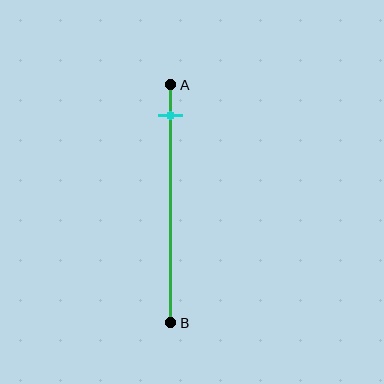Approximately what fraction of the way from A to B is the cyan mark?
The cyan mark is approximately 15% of the way from A to B.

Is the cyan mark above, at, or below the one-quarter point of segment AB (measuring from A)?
The cyan mark is above the one-quarter point of segment AB.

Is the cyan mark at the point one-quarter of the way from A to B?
No, the mark is at about 15% from A, not at the 25% one-quarter point.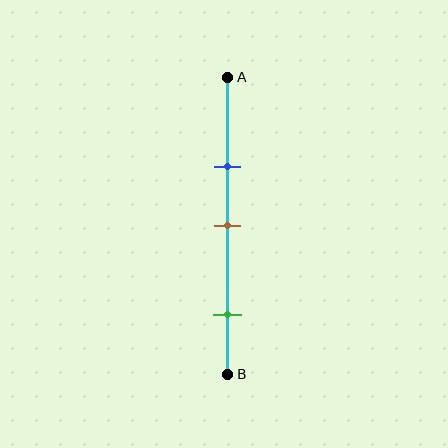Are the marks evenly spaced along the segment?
No, the marks are not evenly spaced.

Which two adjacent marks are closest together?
The blue and brown marks are the closest adjacent pair.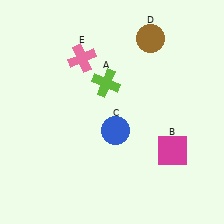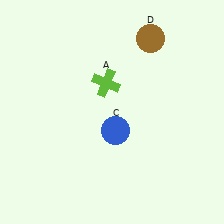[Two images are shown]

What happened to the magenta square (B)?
The magenta square (B) was removed in Image 2. It was in the bottom-right area of Image 1.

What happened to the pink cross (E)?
The pink cross (E) was removed in Image 2. It was in the top-left area of Image 1.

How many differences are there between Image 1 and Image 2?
There are 2 differences between the two images.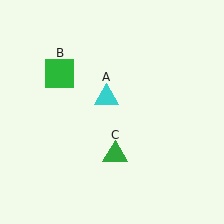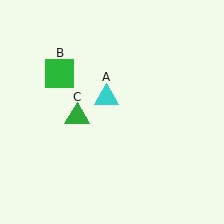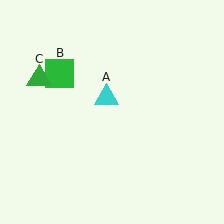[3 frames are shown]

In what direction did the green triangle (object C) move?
The green triangle (object C) moved up and to the left.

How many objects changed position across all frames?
1 object changed position: green triangle (object C).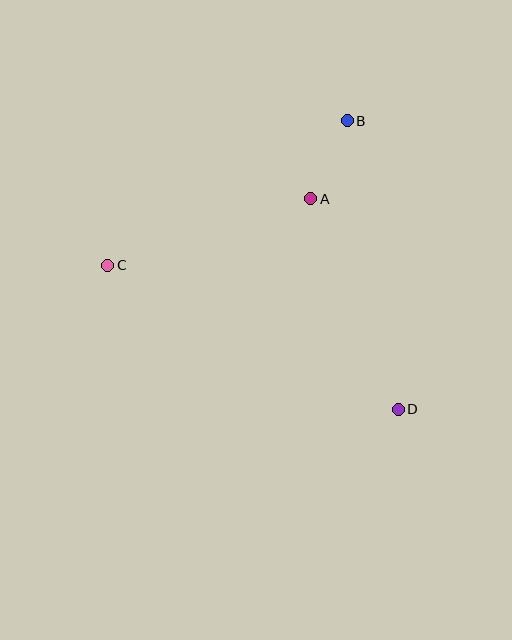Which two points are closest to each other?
Points A and B are closest to each other.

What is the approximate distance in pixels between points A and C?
The distance between A and C is approximately 214 pixels.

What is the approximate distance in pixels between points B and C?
The distance between B and C is approximately 280 pixels.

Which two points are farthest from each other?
Points C and D are farthest from each other.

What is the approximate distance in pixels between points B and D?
The distance between B and D is approximately 293 pixels.